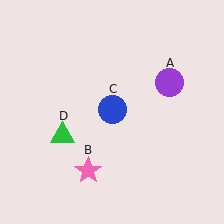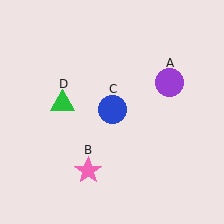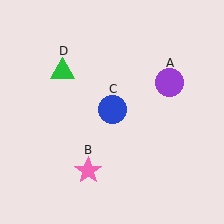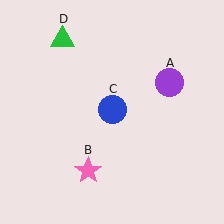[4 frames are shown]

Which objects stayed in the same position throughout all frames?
Purple circle (object A) and pink star (object B) and blue circle (object C) remained stationary.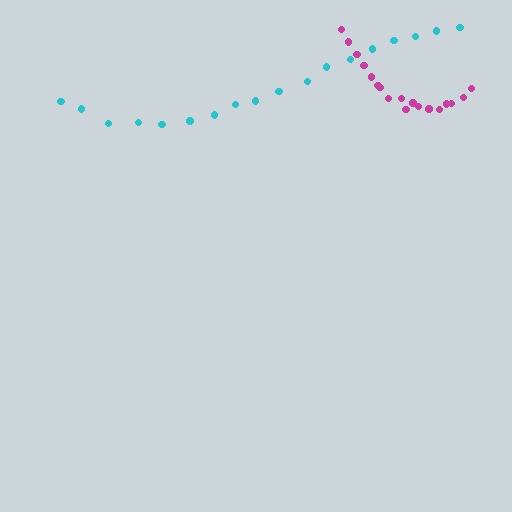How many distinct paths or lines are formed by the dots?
There are 2 distinct paths.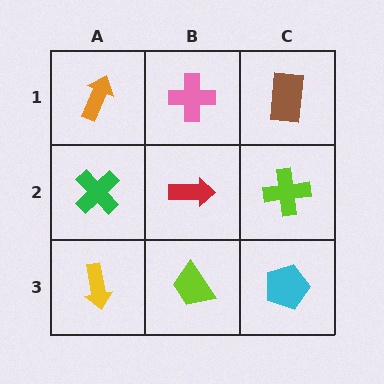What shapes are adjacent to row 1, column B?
A red arrow (row 2, column B), an orange arrow (row 1, column A), a brown rectangle (row 1, column C).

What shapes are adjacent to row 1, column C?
A lime cross (row 2, column C), a pink cross (row 1, column B).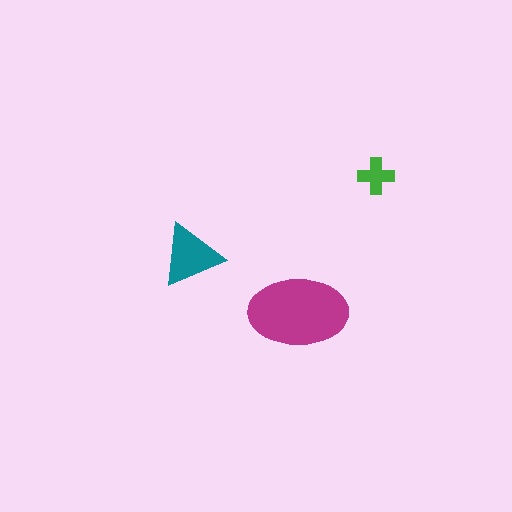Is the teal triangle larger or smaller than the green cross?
Larger.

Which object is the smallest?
The green cross.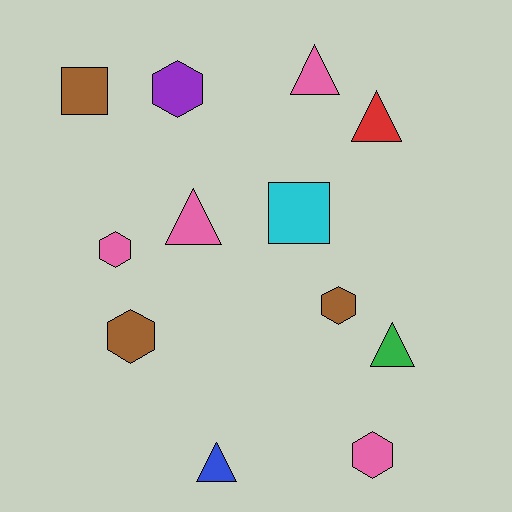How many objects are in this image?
There are 12 objects.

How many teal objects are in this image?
There are no teal objects.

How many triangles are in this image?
There are 5 triangles.